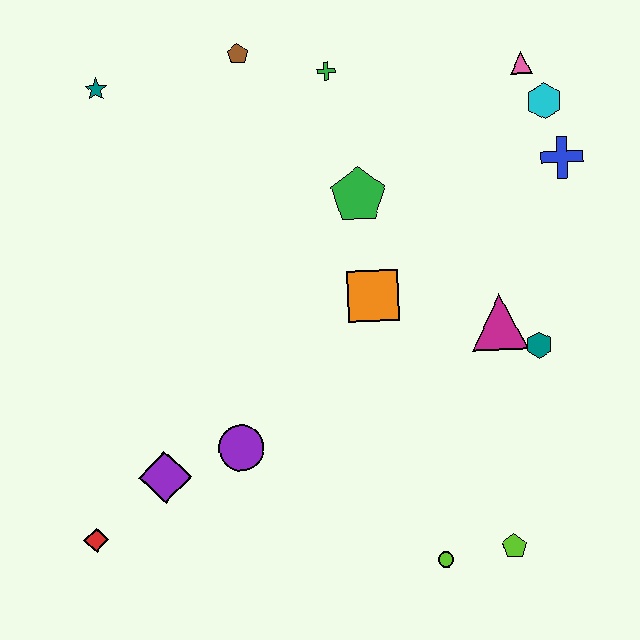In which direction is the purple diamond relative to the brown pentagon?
The purple diamond is below the brown pentagon.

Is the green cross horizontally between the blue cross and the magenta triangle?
No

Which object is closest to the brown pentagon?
The green cross is closest to the brown pentagon.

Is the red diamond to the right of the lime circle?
No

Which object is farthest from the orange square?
The red diamond is farthest from the orange square.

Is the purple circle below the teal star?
Yes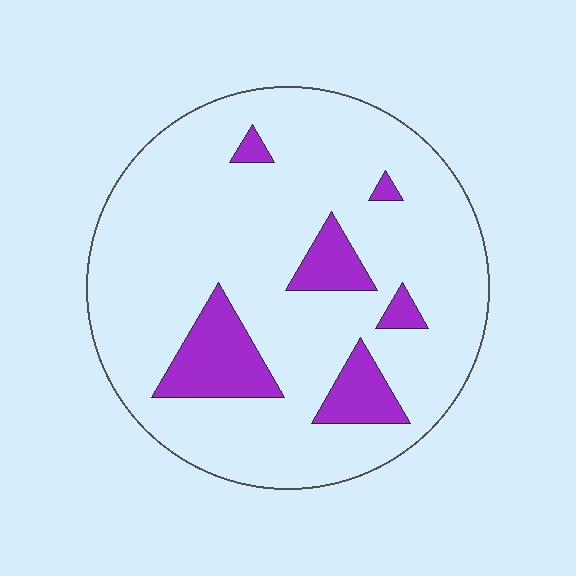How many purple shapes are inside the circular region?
6.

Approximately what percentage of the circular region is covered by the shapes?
Approximately 15%.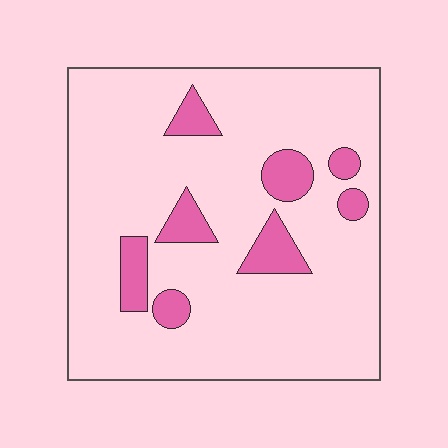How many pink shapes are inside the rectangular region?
8.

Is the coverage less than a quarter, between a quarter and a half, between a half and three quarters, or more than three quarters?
Less than a quarter.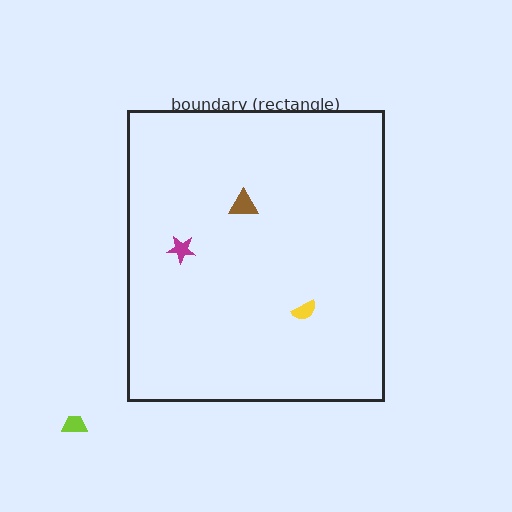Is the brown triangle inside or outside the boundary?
Inside.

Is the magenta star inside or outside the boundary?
Inside.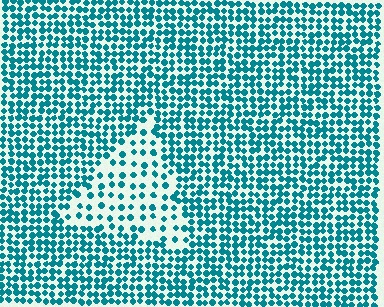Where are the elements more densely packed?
The elements are more densely packed outside the triangle boundary.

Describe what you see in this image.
The image contains small teal elements arranged at two different densities. A triangle-shaped region is visible where the elements are less densely packed than the surrounding area.